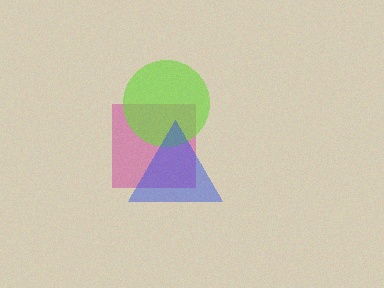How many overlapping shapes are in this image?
There are 3 overlapping shapes in the image.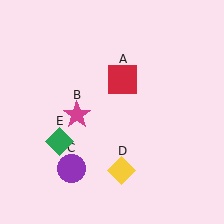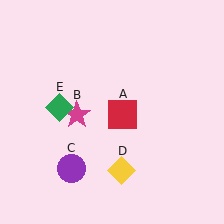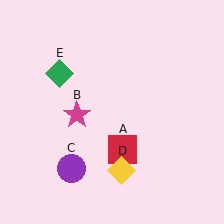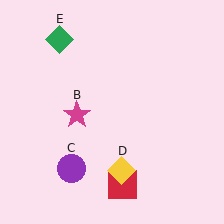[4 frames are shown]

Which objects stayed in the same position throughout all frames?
Magenta star (object B) and purple circle (object C) and yellow diamond (object D) remained stationary.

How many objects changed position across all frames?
2 objects changed position: red square (object A), green diamond (object E).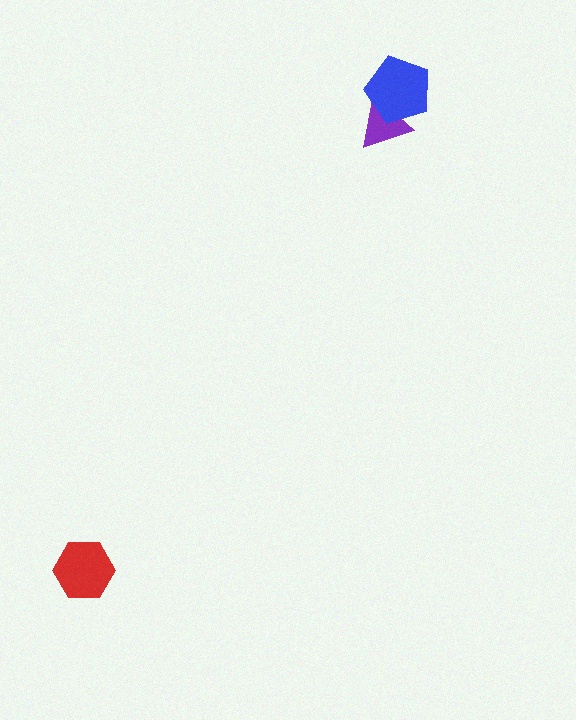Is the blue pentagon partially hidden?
No, no other shape covers it.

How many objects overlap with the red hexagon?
0 objects overlap with the red hexagon.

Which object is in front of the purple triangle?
The blue pentagon is in front of the purple triangle.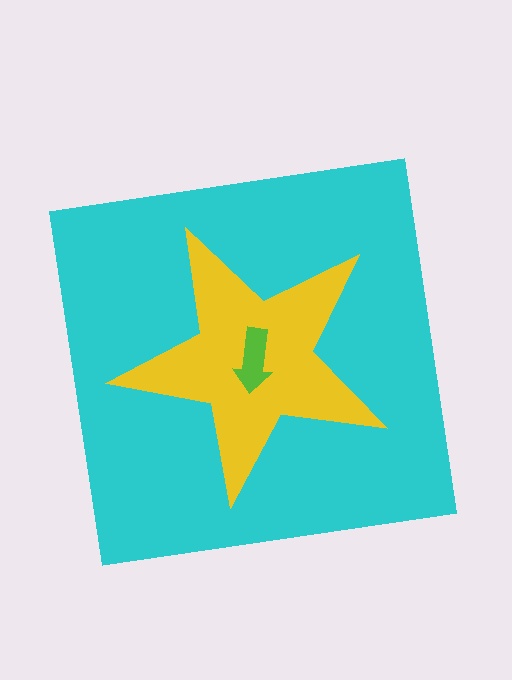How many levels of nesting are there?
3.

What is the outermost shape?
The cyan square.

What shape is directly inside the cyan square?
The yellow star.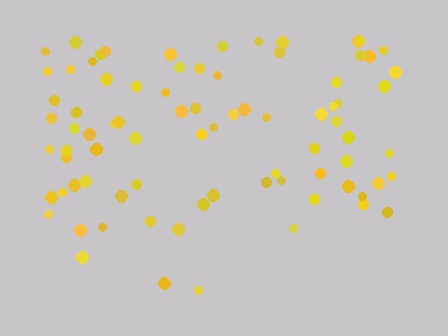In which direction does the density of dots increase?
From bottom to top, with the top side densest.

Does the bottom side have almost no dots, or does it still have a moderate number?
Still a moderate number, just noticeably fewer than the top.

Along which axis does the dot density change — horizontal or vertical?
Vertical.